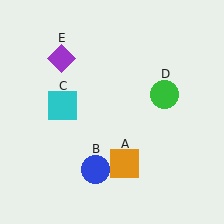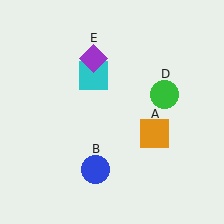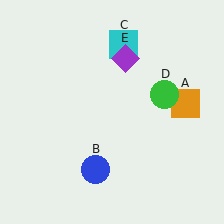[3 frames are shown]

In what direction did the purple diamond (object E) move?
The purple diamond (object E) moved right.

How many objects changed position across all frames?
3 objects changed position: orange square (object A), cyan square (object C), purple diamond (object E).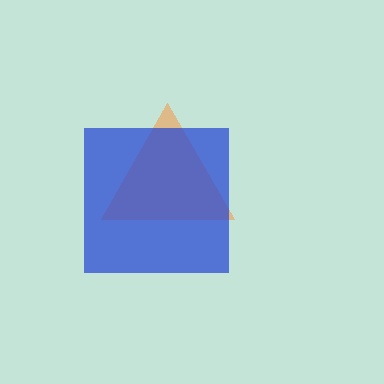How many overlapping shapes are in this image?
There are 2 overlapping shapes in the image.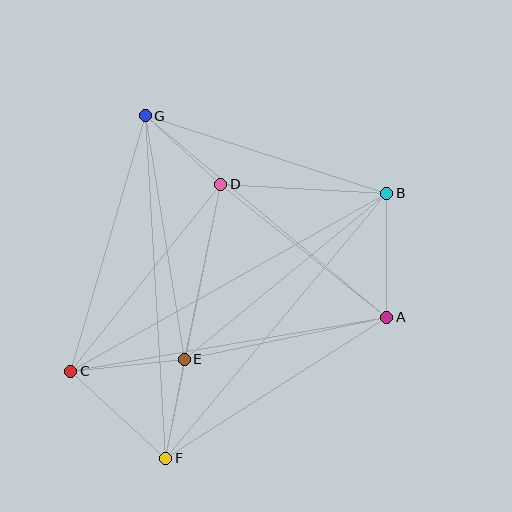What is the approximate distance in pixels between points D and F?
The distance between D and F is approximately 280 pixels.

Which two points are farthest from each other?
Points B and C are farthest from each other.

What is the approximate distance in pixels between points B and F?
The distance between B and F is approximately 345 pixels.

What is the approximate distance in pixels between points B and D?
The distance between B and D is approximately 166 pixels.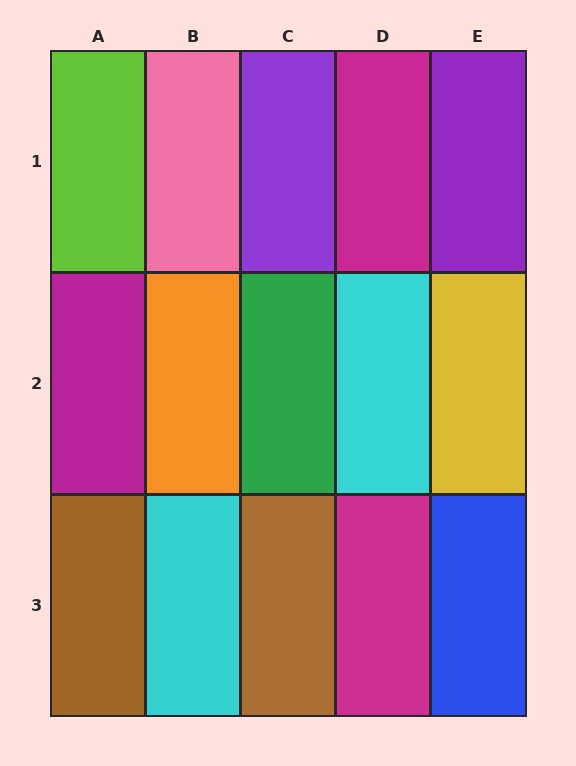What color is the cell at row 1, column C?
Purple.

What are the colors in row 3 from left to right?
Brown, cyan, brown, magenta, blue.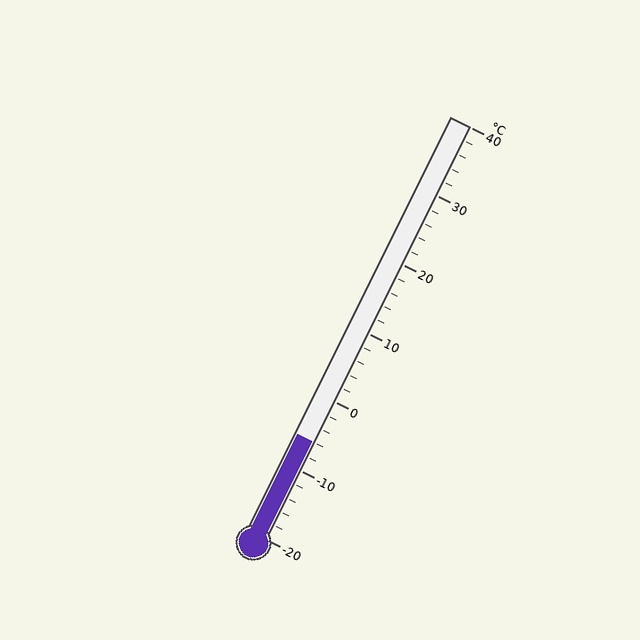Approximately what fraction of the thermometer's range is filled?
The thermometer is filled to approximately 25% of its range.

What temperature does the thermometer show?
The thermometer shows approximately -6°C.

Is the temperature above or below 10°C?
The temperature is below 10°C.